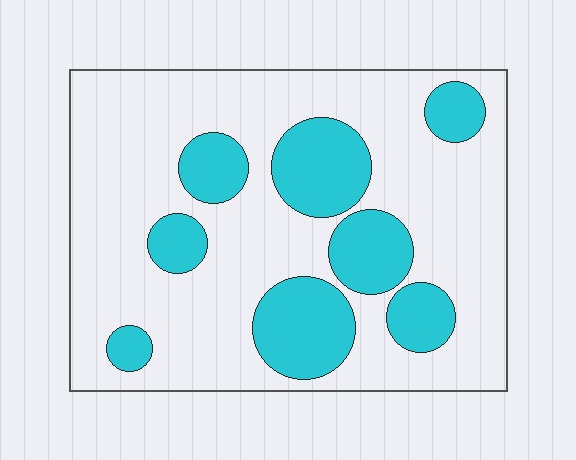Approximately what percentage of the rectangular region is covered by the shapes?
Approximately 25%.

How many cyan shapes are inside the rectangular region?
8.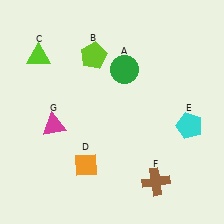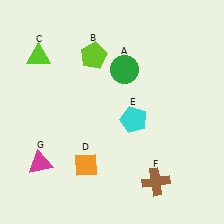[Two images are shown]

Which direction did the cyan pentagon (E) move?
The cyan pentagon (E) moved left.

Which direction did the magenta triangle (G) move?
The magenta triangle (G) moved down.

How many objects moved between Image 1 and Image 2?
2 objects moved between the two images.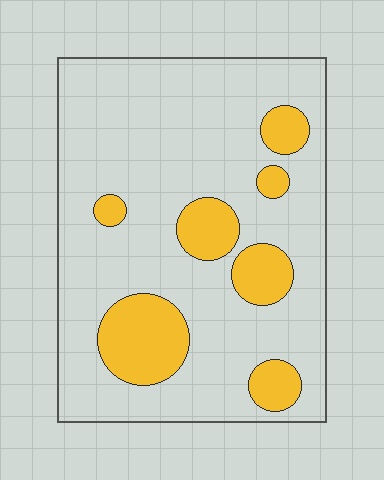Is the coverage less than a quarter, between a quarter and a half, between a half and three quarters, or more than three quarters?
Less than a quarter.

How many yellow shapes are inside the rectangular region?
7.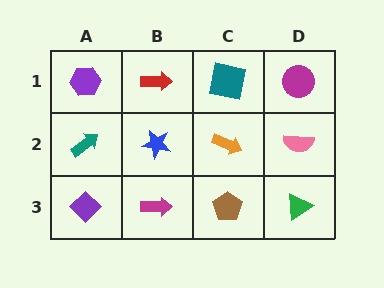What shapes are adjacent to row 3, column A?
A teal arrow (row 2, column A), a magenta arrow (row 3, column B).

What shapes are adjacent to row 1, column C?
An orange arrow (row 2, column C), a red arrow (row 1, column B), a magenta circle (row 1, column D).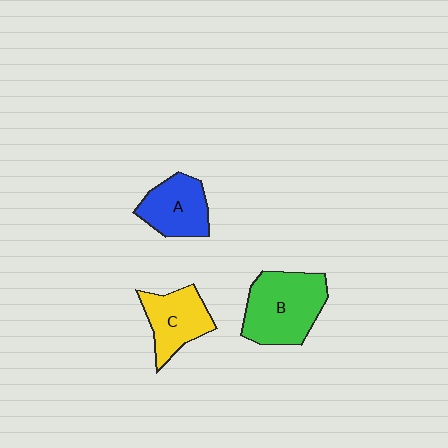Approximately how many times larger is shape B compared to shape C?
Approximately 1.5 times.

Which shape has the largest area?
Shape B (green).